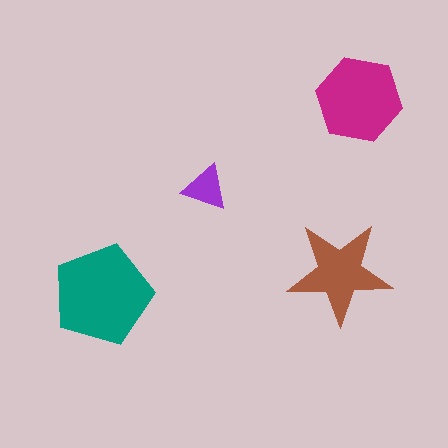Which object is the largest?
The teal pentagon.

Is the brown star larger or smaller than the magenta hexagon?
Smaller.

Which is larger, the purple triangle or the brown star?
The brown star.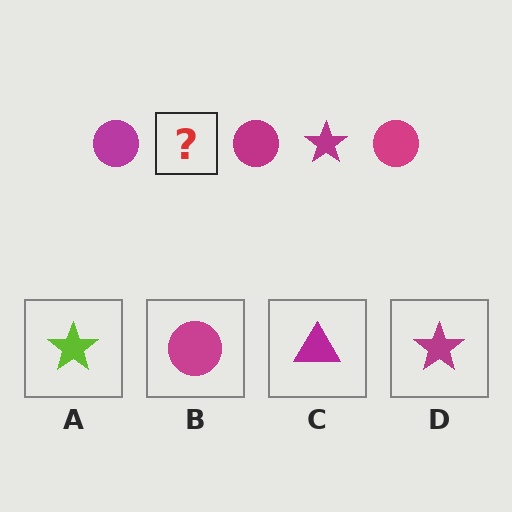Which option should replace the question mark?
Option D.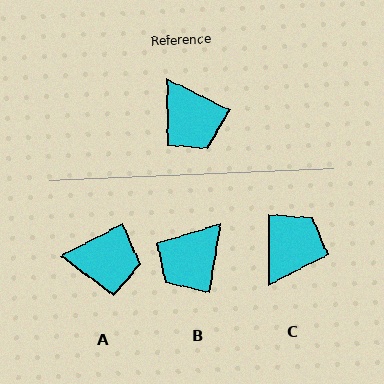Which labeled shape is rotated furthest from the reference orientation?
C, about 116 degrees away.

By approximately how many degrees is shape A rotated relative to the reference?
Approximately 53 degrees counter-clockwise.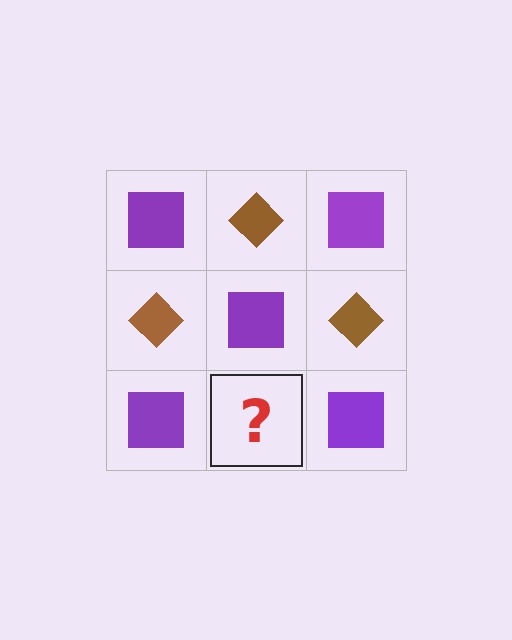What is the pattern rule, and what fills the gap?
The rule is that it alternates purple square and brown diamond in a checkerboard pattern. The gap should be filled with a brown diamond.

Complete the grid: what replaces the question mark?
The question mark should be replaced with a brown diamond.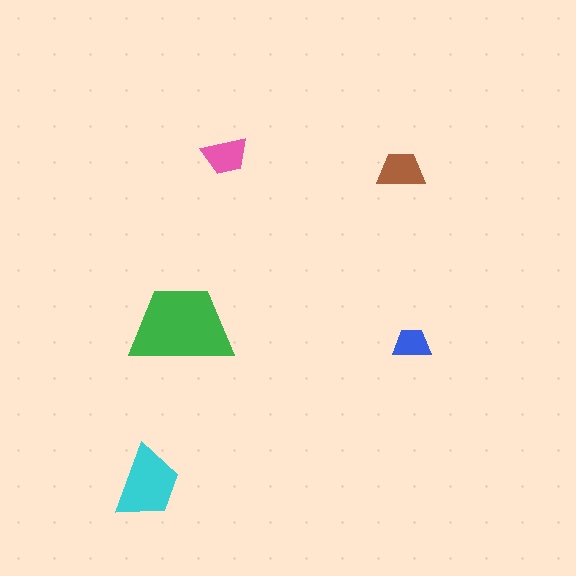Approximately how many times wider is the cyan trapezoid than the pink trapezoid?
About 1.5 times wider.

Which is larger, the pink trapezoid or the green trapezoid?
The green one.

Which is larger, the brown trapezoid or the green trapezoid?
The green one.